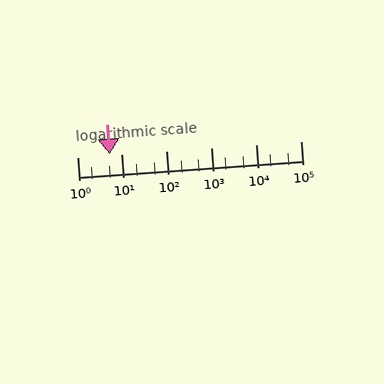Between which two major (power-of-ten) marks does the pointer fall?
The pointer is between 1 and 10.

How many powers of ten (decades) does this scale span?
The scale spans 5 decades, from 1 to 100000.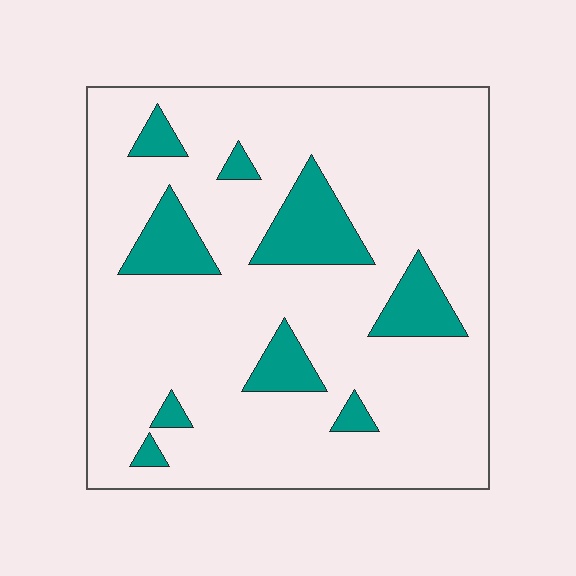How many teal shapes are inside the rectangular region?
9.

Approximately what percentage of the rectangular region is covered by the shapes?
Approximately 15%.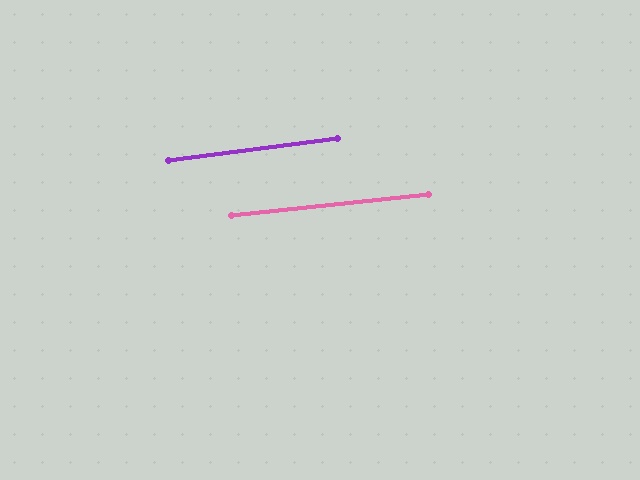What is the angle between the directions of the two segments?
Approximately 1 degree.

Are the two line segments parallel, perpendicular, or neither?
Parallel — their directions differ by only 1.5°.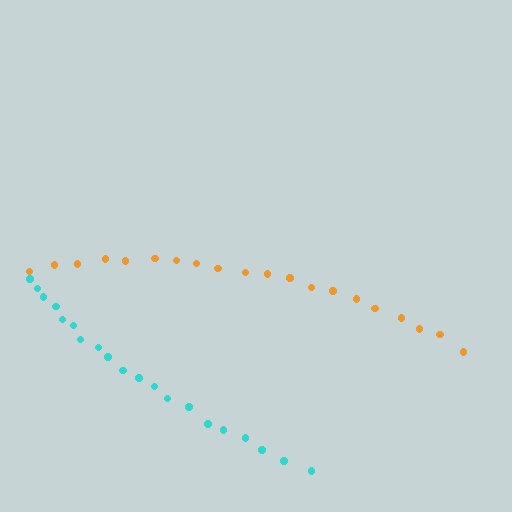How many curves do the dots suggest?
There are 2 distinct paths.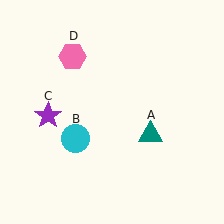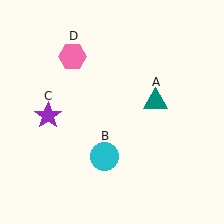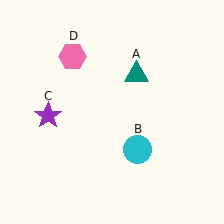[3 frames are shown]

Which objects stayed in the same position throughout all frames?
Purple star (object C) and pink hexagon (object D) remained stationary.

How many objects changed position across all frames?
2 objects changed position: teal triangle (object A), cyan circle (object B).